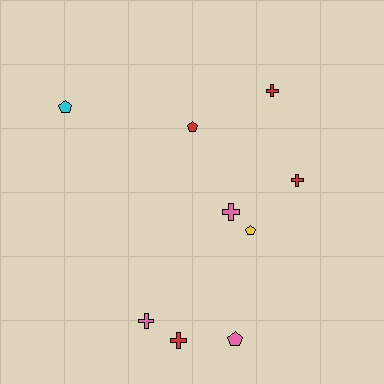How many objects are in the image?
There are 9 objects.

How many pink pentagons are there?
There is 1 pink pentagon.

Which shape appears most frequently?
Cross, with 5 objects.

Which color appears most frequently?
Red, with 4 objects.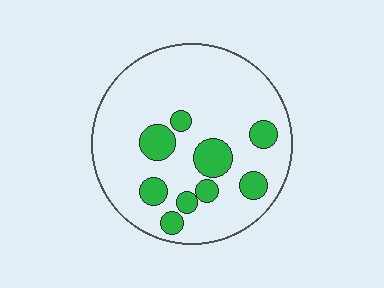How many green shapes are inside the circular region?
9.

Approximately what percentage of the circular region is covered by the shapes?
Approximately 20%.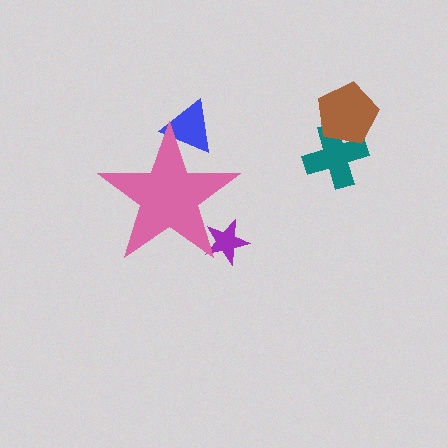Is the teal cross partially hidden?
No, the teal cross is fully visible.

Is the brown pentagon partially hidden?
No, the brown pentagon is fully visible.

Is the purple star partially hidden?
Yes, the purple star is partially hidden behind the pink star.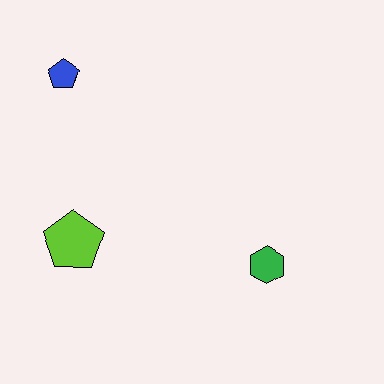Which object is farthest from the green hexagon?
The blue pentagon is farthest from the green hexagon.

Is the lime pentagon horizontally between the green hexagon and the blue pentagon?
Yes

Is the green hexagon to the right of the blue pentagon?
Yes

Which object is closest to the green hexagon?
The lime pentagon is closest to the green hexagon.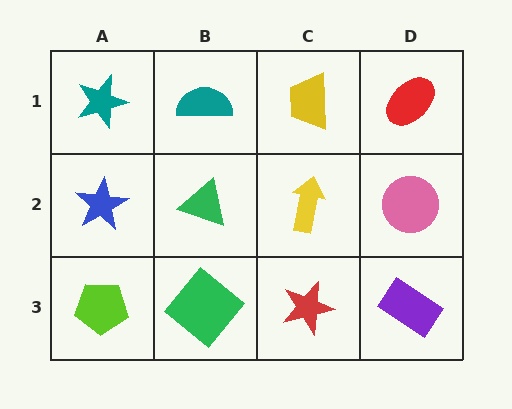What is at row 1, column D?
A red ellipse.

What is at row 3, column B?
A green diamond.